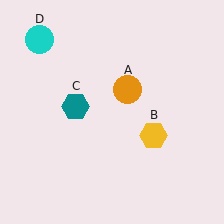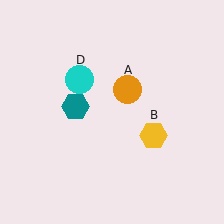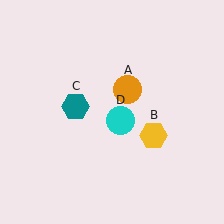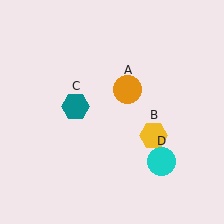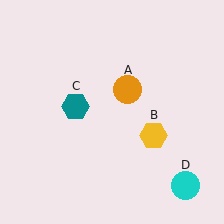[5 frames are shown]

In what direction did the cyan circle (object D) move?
The cyan circle (object D) moved down and to the right.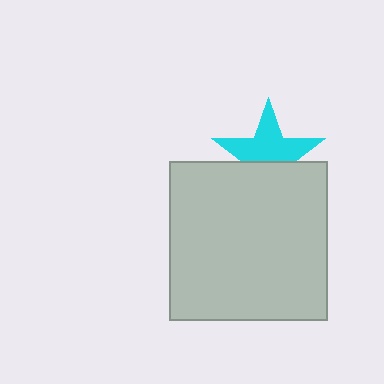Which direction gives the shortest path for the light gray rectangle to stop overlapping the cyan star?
Moving down gives the shortest separation.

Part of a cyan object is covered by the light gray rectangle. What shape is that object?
It is a star.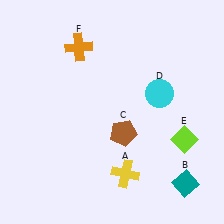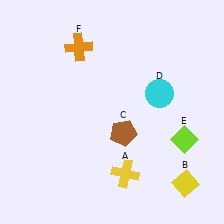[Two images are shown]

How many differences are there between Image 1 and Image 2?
There is 1 difference between the two images.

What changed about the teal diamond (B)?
In Image 1, B is teal. In Image 2, it changed to yellow.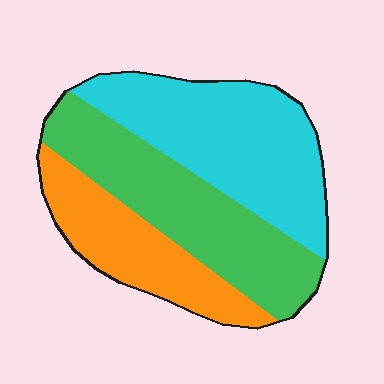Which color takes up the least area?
Orange, at roughly 25%.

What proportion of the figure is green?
Green takes up about three eighths (3/8) of the figure.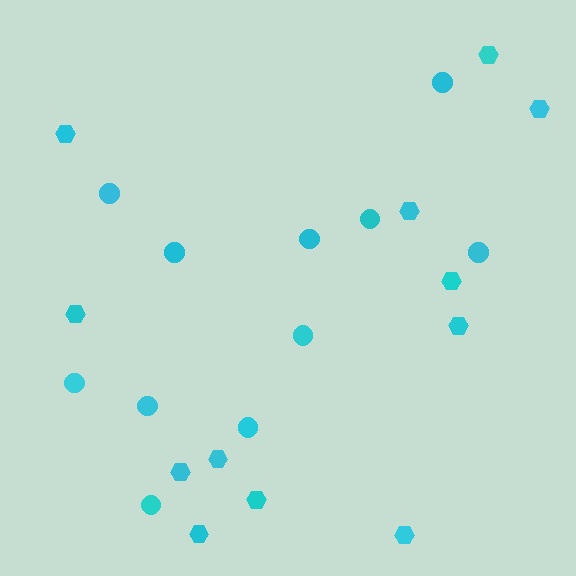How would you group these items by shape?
There are 2 groups: one group of circles (11) and one group of hexagons (12).